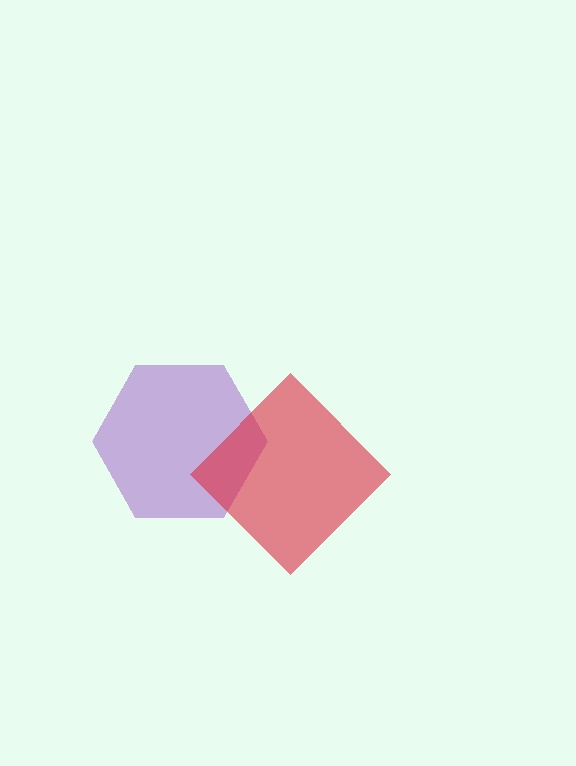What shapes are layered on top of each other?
The layered shapes are: a purple hexagon, a red diamond.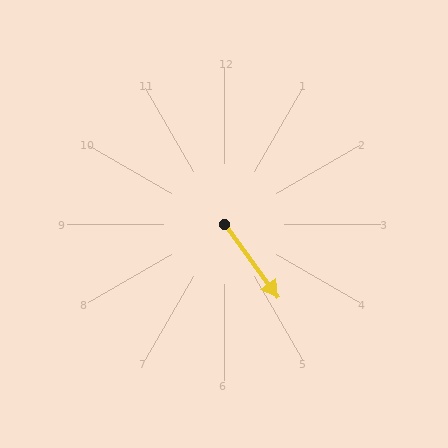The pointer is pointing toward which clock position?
Roughly 5 o'clock.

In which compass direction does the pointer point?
Southeast.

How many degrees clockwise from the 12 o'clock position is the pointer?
Approximately 144 degrees.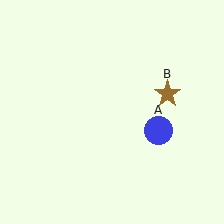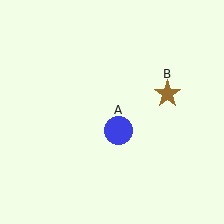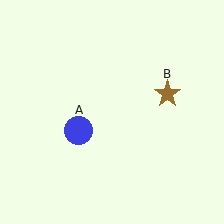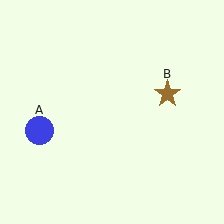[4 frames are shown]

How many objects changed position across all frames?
1 object changed position: blue circle (object A).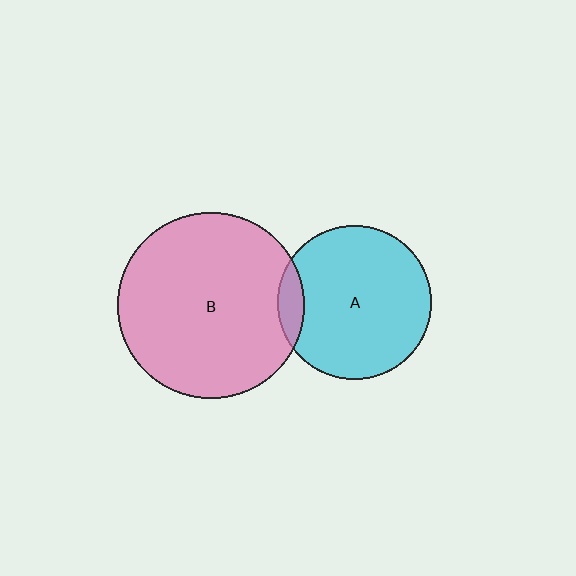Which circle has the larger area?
Circle B (pink).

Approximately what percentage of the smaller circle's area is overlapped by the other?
Approximately 10%.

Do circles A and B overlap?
Yes.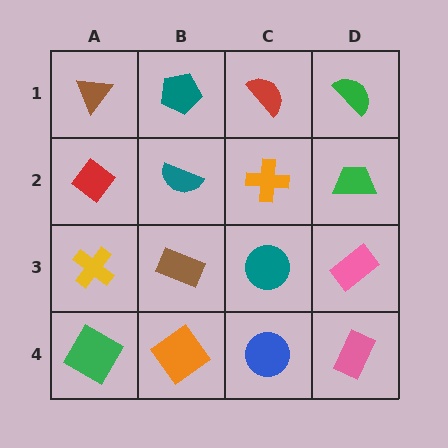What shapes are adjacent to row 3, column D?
A green trapezoid (row 2, column D), a pink rectangle (row 4, column D), a teal circle (row 3, column C).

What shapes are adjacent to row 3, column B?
A teal semicircle (row 2, column B), an orange diamond (row 4, column B), a yellow cross (row 3, column A), a teal circle (row 3, column C).